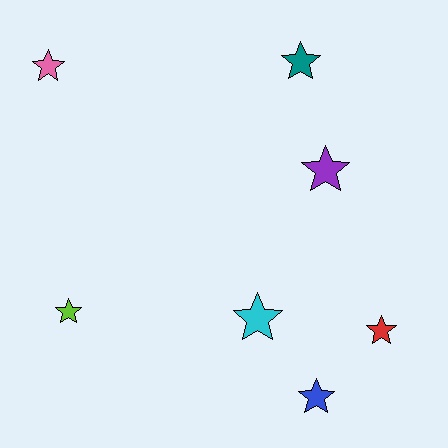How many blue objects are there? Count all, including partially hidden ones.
There is 1 blue object.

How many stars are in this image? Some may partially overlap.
There are 7 stars.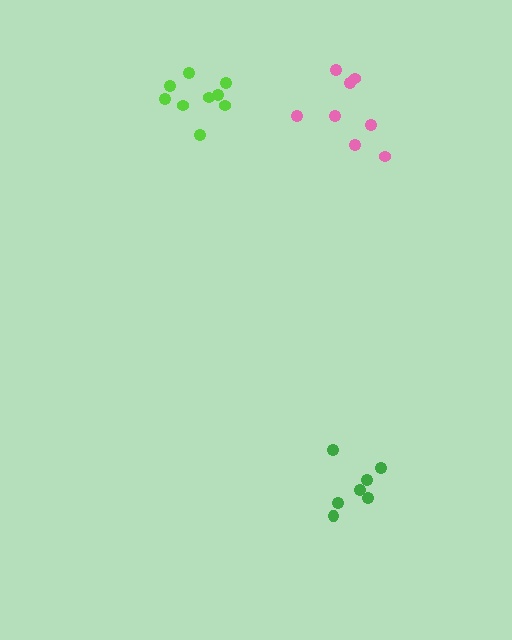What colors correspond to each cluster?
The clusters are colored: green, pink, lime.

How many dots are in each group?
Group 1: 7 dots, Group 2: 8 dots, Group 3: 9 dots (24 total).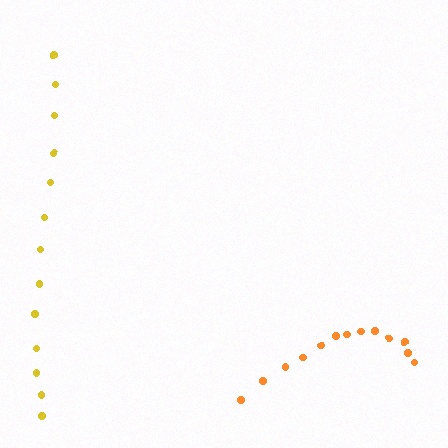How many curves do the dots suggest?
There are 2 distinct paths.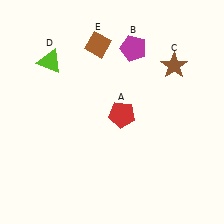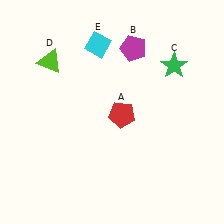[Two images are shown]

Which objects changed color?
C changed from brown to green. E changed from brown to cyan.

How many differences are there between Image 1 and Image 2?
There are 2 differences between the two images.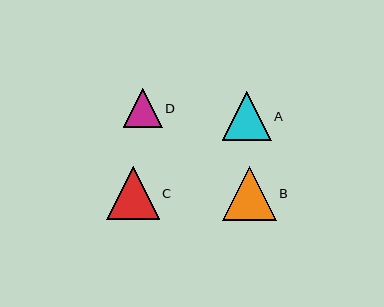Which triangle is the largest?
Triangle B is the largest with a size of approximately 54 pixels.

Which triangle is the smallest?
Triangle D is the smallest with a size of approximately 39 pixels.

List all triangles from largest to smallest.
From largest to smallest: B, C, A, D.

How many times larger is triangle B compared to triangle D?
Triangle B is approximately 1.4 times the size of triangle D.